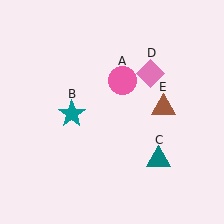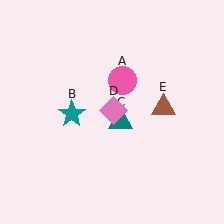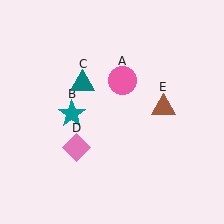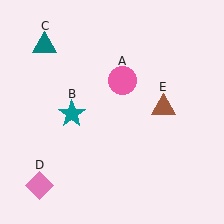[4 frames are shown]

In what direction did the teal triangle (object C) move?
The teal triangle (object C) moved up and to the left.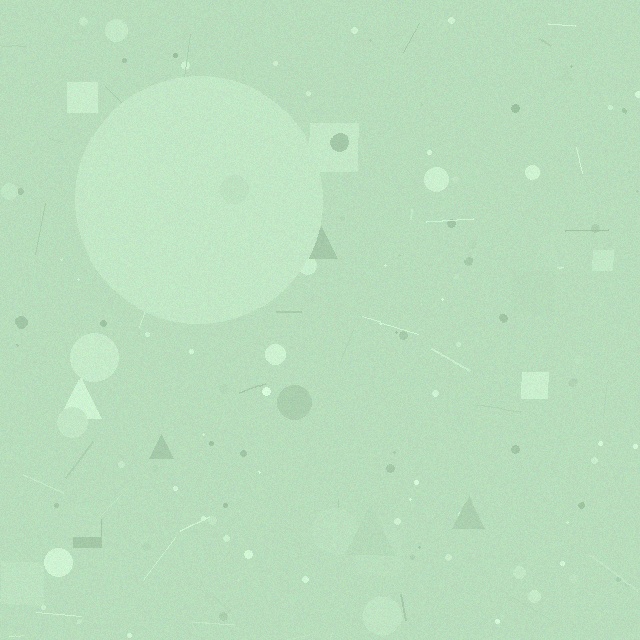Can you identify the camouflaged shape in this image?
The camouflaged shape is a circle.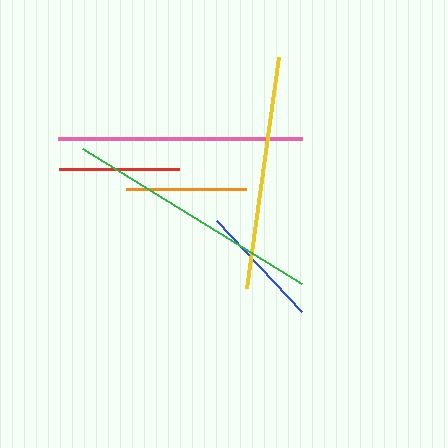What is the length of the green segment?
The green segment is approximately 257 pixels long.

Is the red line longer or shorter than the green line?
The green line is longer than the red line.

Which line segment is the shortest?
The orange line is the shortest at approximately 119 pixels.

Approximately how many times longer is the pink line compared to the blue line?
The pink line is approximately 2.0 times the length of the blue line.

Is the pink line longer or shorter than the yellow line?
The pink line is longer than the yellow line.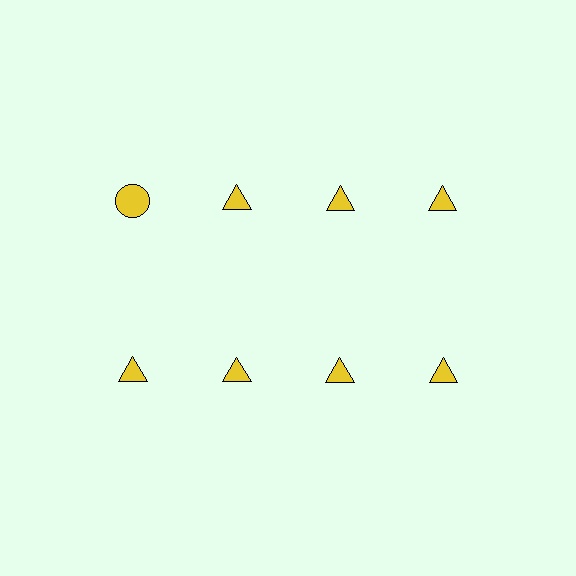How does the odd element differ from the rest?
It has a different shape: circle instead of triangle.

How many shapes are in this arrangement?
There are 8 shapes arranged in a grid pattern.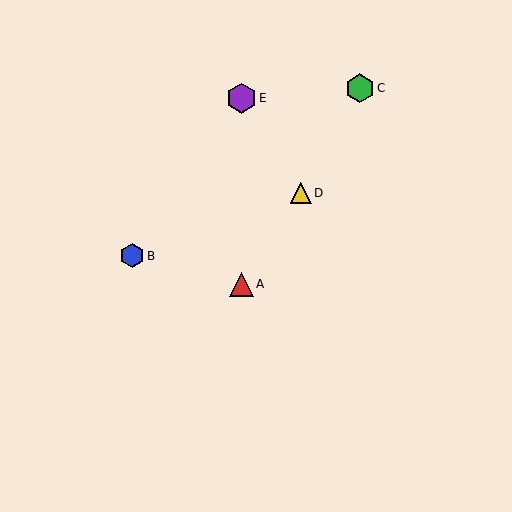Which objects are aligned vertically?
Objects A, E are aligned vertically.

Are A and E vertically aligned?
Yes, both are at x≈241.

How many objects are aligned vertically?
2 objects (A, E) are aligned vertically.